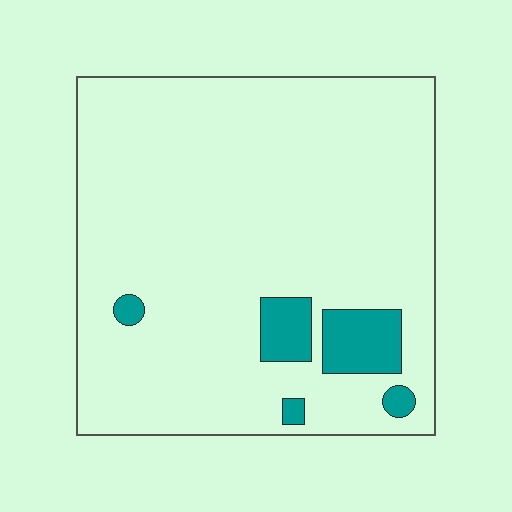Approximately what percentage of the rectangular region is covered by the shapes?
Approximately 10%.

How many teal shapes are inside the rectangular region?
5.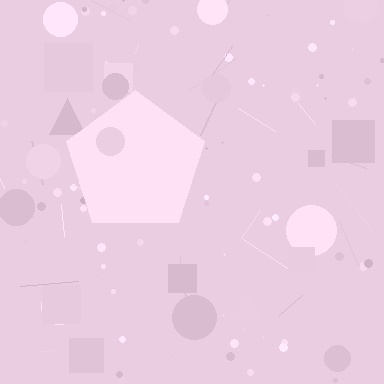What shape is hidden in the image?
A pentagon is hidden in the image.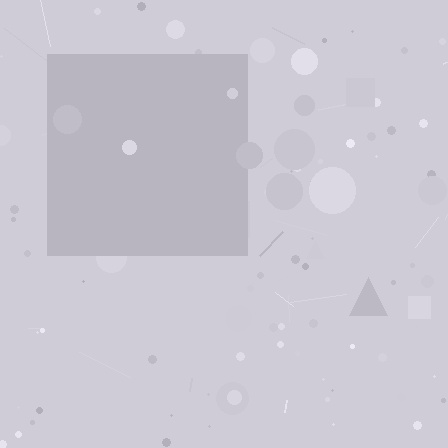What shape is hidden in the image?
A square is hidden in the image.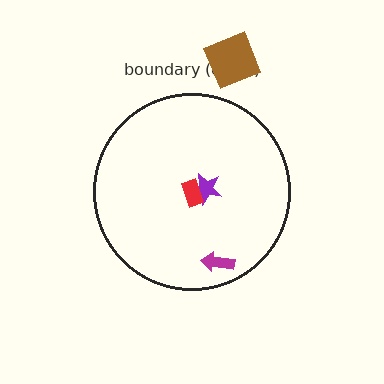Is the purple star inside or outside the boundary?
Inside.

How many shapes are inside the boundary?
3 inside, 1 outside.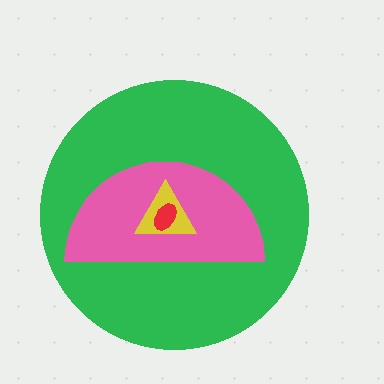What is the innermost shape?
The red ellipse.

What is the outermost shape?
The green circle.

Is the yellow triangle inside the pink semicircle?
Yes.